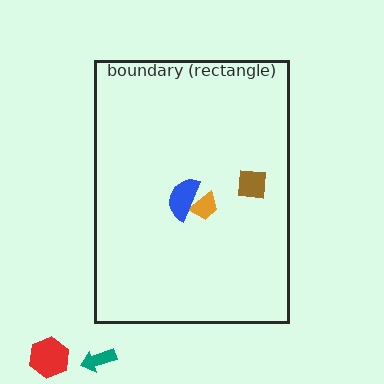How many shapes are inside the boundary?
3 inside, 2 outside.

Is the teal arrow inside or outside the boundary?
Outside.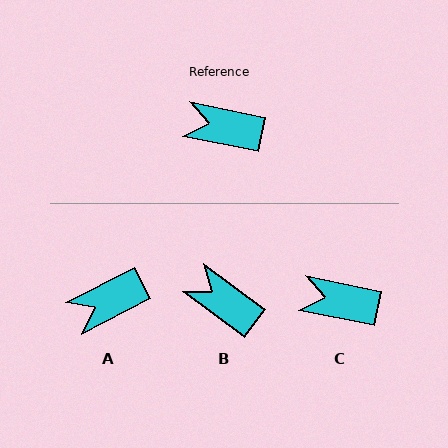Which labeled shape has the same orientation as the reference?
C.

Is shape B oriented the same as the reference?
No, it is off by about 25 degrees.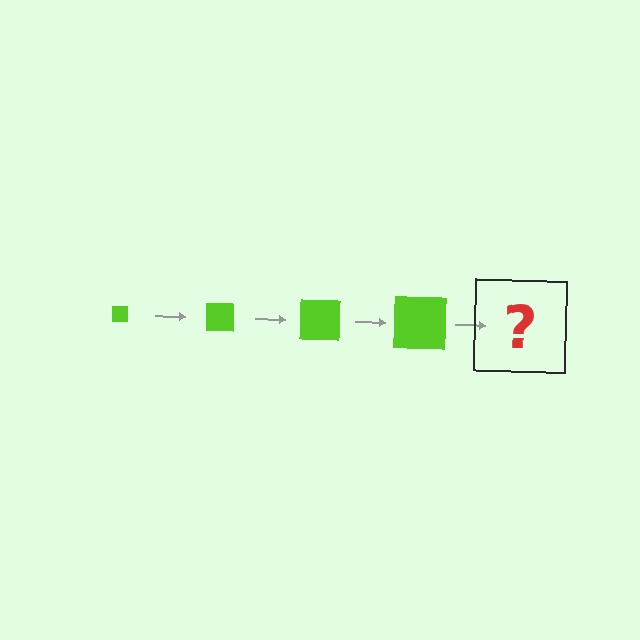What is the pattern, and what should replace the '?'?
The pattern is that the square gets progressively larger each step. The '?' should be a lime square, larger than the previous one.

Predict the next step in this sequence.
The next step is a lime square, larger than the previous one.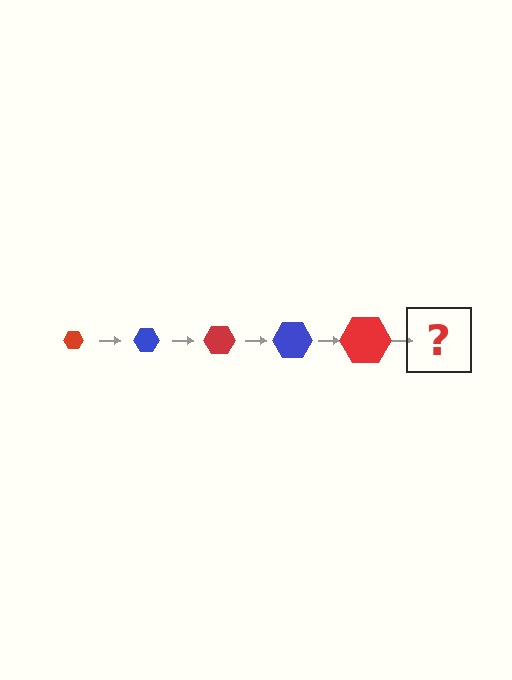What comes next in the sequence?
The next element should be a blue hexagon, larger than the previous one.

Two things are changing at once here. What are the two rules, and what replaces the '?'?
The two rules are that the hexagon grows larger each step and the color cycles through red and blue. The '?' should be a blue hexagon, larger than the previous one.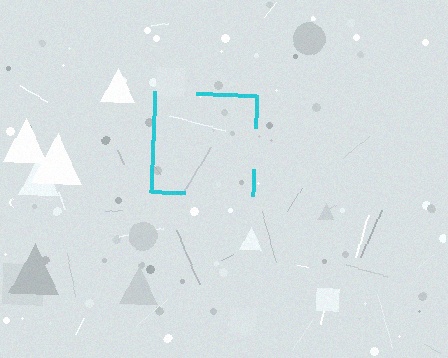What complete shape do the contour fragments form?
The contour fragments form a square.